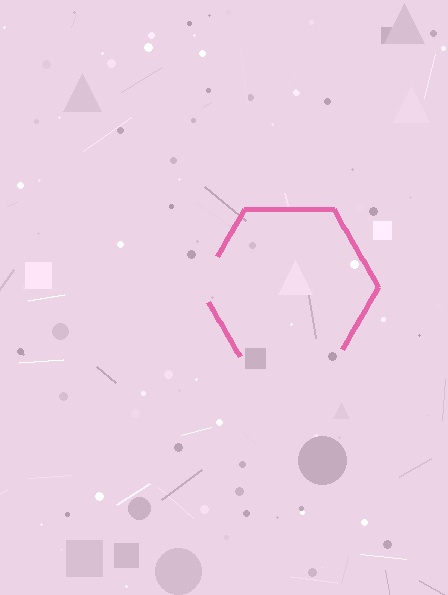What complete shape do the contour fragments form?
The contour fragments form a hexagon.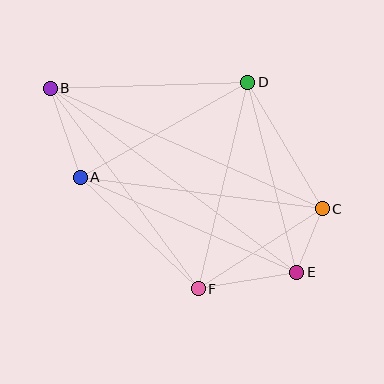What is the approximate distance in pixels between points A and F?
The distance between A and F is approximately 163 pixels.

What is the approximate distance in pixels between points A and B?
The distance between A and B is approximately 94 pixels.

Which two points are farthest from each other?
Points B and E are farthest from each other.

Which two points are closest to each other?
Points C and E are closest to each other.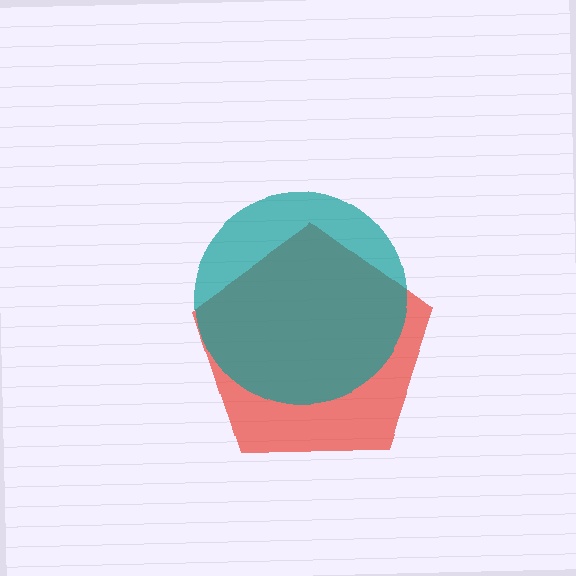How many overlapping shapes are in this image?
There are 2 overlapping shapes in the image.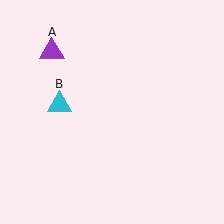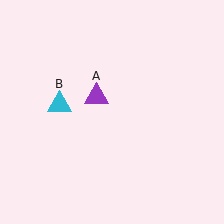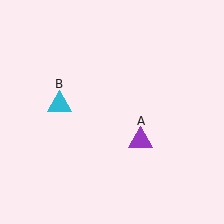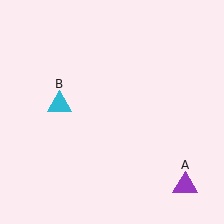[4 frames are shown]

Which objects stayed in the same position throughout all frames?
Cyan triangle (object B) remained stationary.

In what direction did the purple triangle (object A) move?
The purple triangle (object A) moved down and to the right.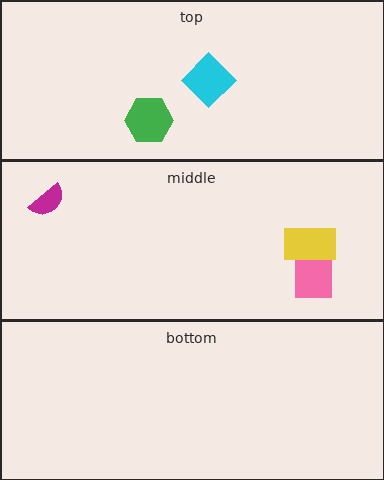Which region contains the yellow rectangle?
The middle region.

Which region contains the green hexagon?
The top region.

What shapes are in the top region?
The green hexagon, the cyan diamond.